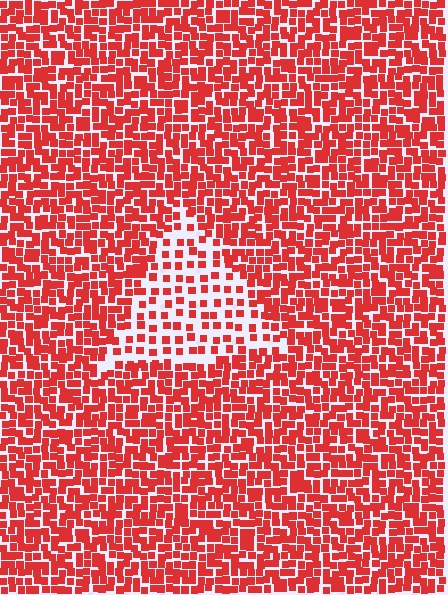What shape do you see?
I see a triangle.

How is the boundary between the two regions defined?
The boundary is defined by a change in element density (approximately 2.2x ratio). All elements are the same color, size, and shape.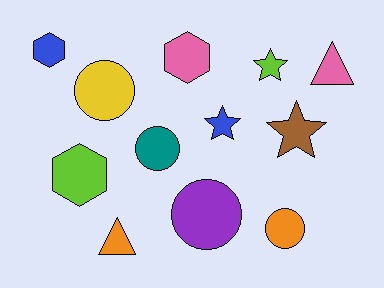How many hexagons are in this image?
There are 3 hexagons.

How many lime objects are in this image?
There are 2 lime objects.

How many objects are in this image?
There are 12 objects.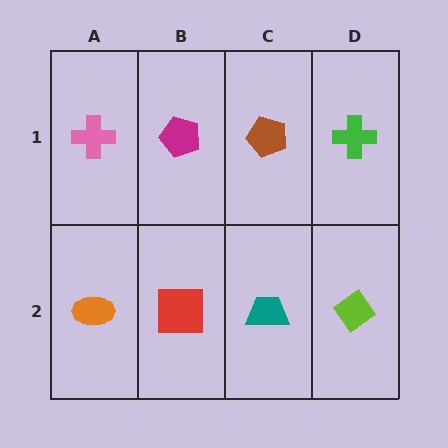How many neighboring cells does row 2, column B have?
3.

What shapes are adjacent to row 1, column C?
A teal trapezoid (row 2, column C), a magenta pentagon (row 1, column B), a green cross (row 1, column D).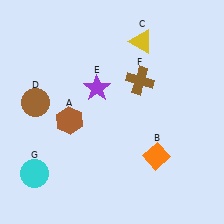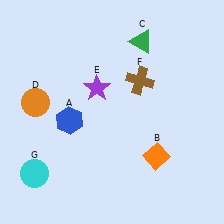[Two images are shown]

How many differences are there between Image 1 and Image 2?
There are 3 differences between the two images.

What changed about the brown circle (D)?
In Image 1, D is brown. In Image 2, it changed to orange.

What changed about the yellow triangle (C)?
In Image 1, C is yellow. In Image 2, it changed to green.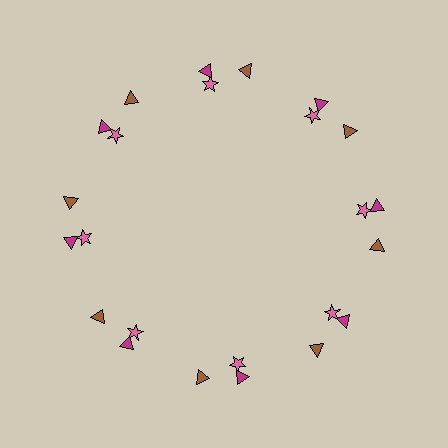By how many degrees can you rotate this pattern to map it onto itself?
The pattern maps onto itself every 45 degrees of rotation.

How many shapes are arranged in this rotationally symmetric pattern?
There are 24 shapes, arranged in 8 groups of 3.